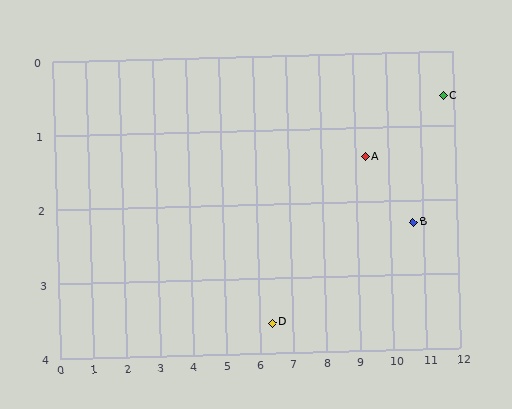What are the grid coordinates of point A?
Point A is at approximately (9.3, 1.4).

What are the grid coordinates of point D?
Point D is at approximately (6.4, 3.6).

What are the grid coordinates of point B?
Point B is at approximately (10.7, 2.3).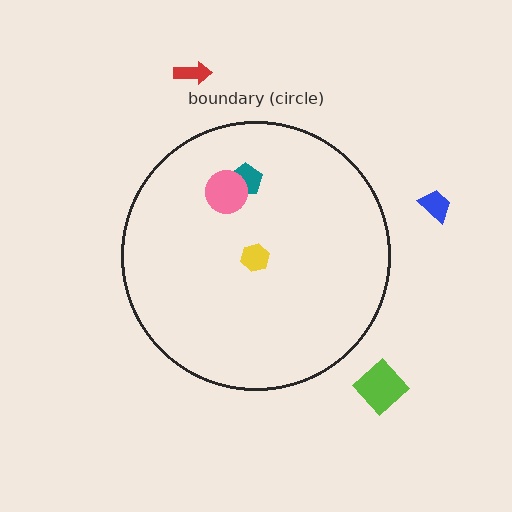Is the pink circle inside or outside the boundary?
Inside.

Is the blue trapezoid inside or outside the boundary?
Outside.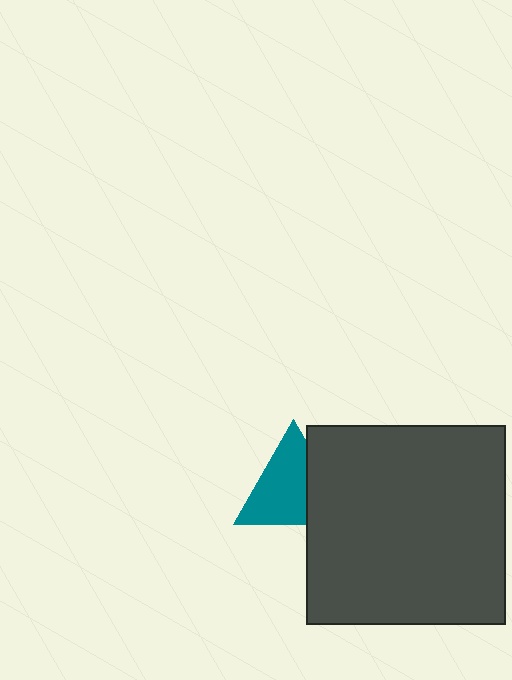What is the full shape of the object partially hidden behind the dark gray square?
The partially hidden object is a teal triangle.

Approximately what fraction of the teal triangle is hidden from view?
Roughly 33% of the teal triangle is hidden behind the dark gray square.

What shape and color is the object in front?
The object in front is a dark gray square.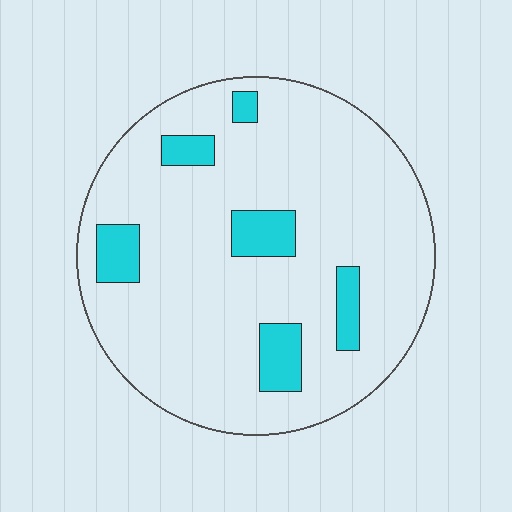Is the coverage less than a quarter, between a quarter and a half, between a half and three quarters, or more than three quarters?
Less than a quarter.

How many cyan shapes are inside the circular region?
6.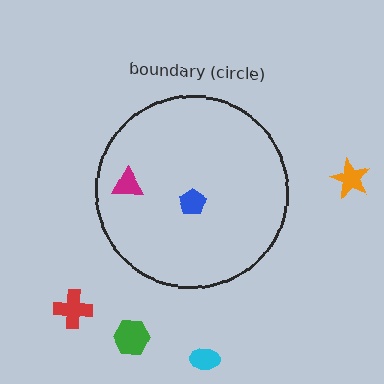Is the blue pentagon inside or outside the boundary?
Inside.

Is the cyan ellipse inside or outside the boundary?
Outside.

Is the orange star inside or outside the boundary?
Outside.